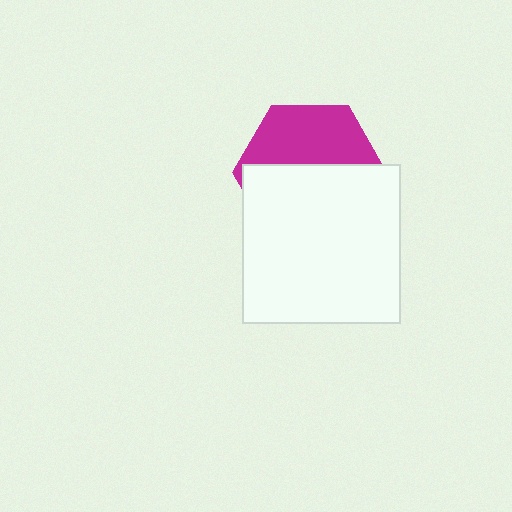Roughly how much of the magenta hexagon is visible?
A small part of it is visible (roughly 42%).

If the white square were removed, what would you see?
You would see the complete magenta hexagon.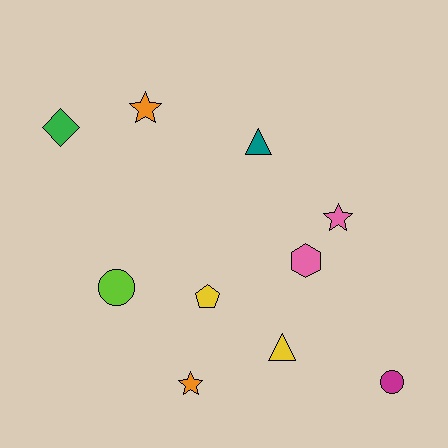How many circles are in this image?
There are 2 circles.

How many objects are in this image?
There are 10 objects.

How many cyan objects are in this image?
There are no cyan objects.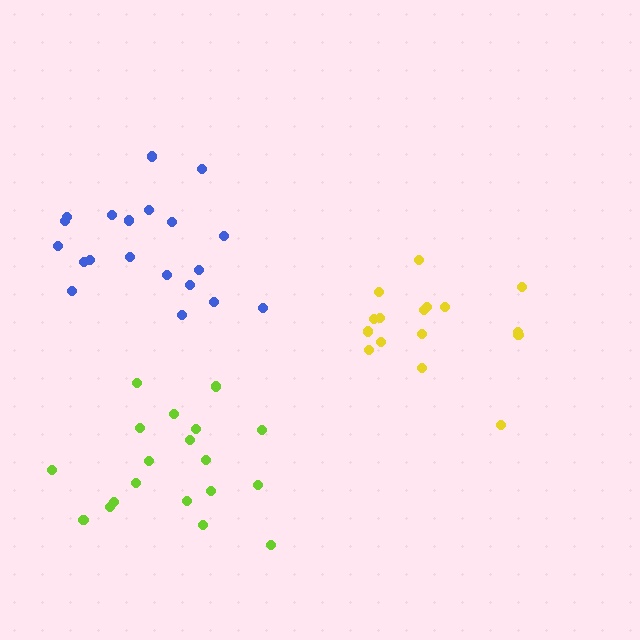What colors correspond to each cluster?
The clusters are colored: yellow, blue, lime.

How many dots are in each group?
Group 1: 16 dots, Group 2: 20 dots, Group 3: 19 dots (55 total).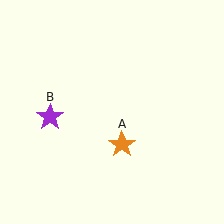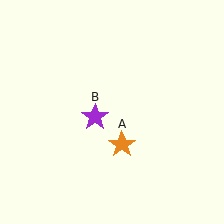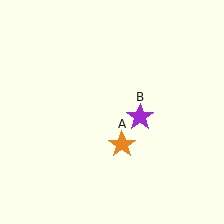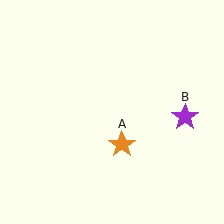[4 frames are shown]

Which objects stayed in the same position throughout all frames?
Orange star (object A) remained stationary.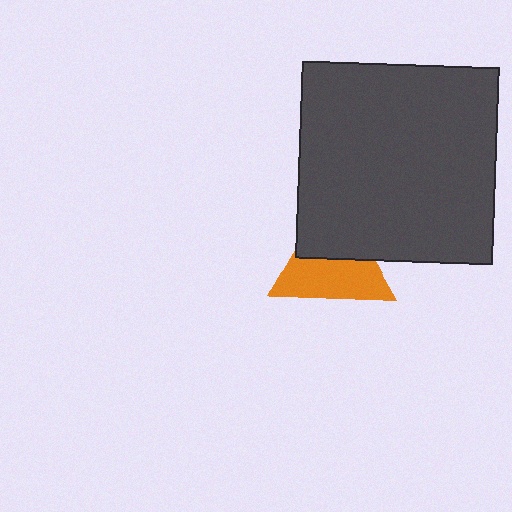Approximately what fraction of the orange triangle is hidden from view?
Roughly 44% of the orange triangle is hidden behind the dark gray square.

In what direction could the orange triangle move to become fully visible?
The orange triangle could move down. That would shift it out from behind the dark gray square entirely.